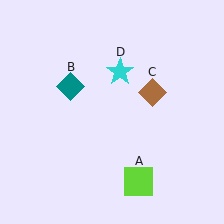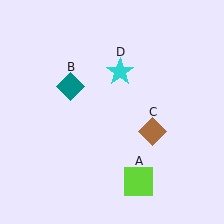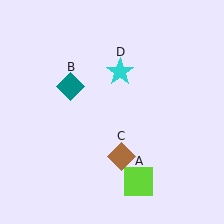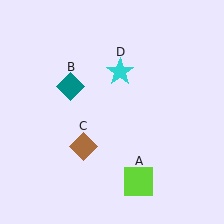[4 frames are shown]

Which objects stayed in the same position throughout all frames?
Lime square (object A) and teal diamond (object B) and cyan star (object D) remained stationary.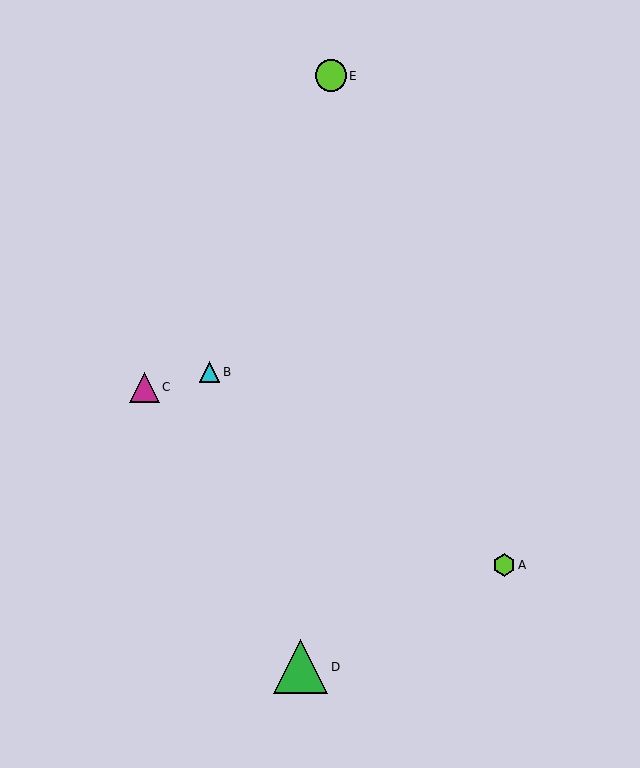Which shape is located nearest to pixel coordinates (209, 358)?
The cyan triangle (labeled B) at (209, 372) is nearest to that location.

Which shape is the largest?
The green triangle (labeled D) is the largest.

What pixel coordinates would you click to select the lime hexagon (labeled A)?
Click at (504, 565) to select the lime hexagon A.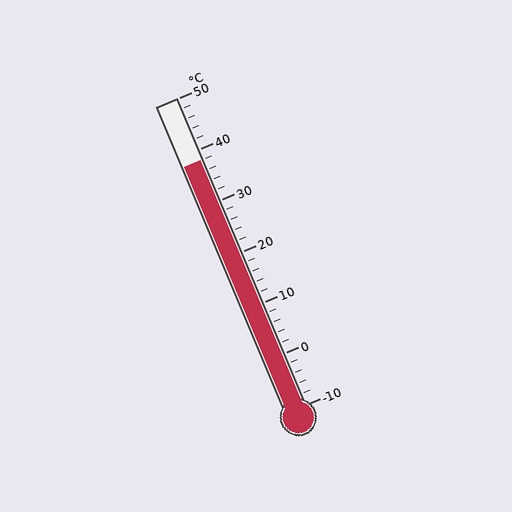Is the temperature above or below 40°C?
The temperature is below 40°C.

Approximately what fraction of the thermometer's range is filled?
The thermometer is filled to approximately 80% of its range.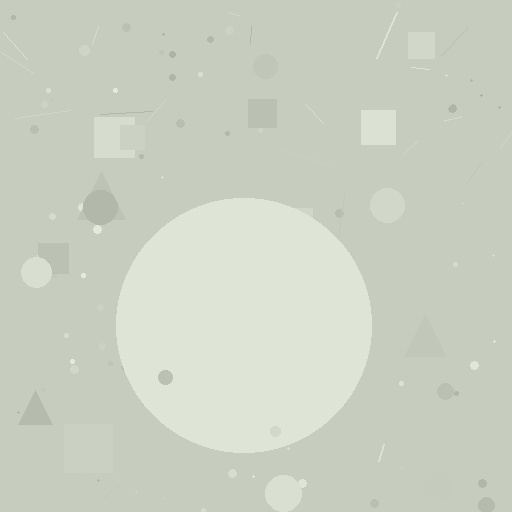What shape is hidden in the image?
A circle is hidden in the image.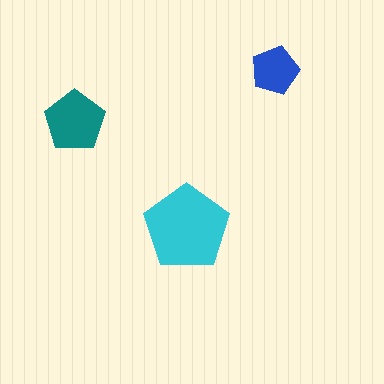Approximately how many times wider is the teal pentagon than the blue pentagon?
About 1.5 times wider.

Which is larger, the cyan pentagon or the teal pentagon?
The cyan one.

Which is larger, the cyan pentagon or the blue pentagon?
The cyan one.